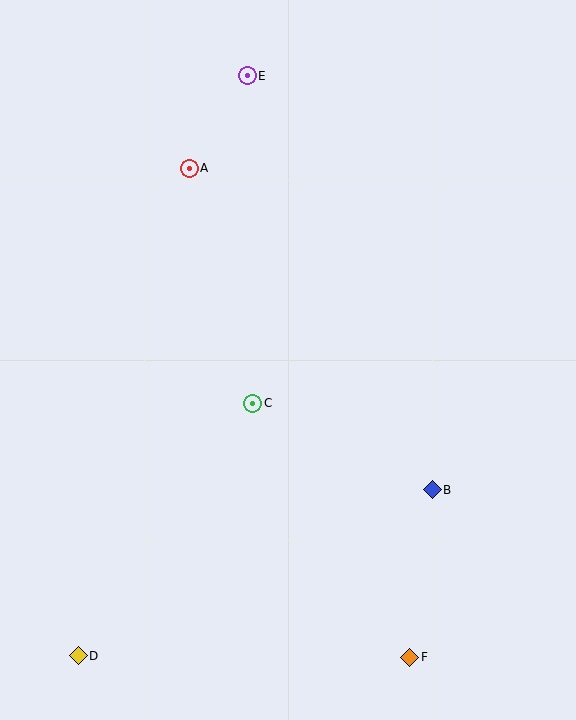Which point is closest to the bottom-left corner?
Point D is closest to the bottom-left corner.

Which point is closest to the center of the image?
Point C at (253, 403) is closest to the center.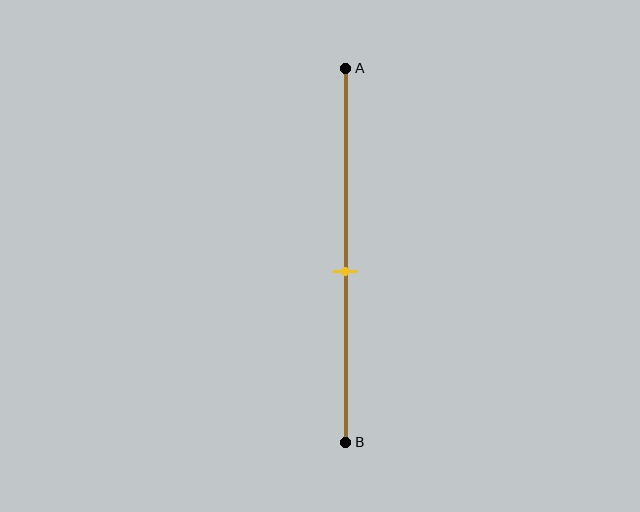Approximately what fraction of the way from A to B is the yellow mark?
The yellow mark is approximately 55% of the way from A to B.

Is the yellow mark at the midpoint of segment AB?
No, the mark is at about 55% from A, not at the 50% midpoint.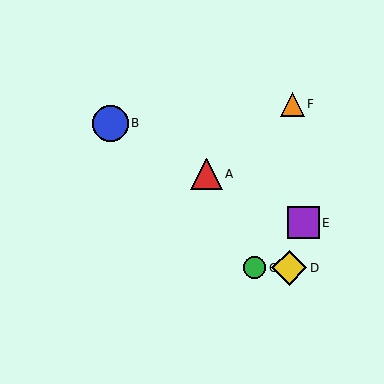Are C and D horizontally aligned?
Yes, both are at y≈268.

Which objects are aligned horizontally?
Objects C, D are aligned horizontally.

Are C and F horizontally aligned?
No, C is at y≈268 and F is at y≈104.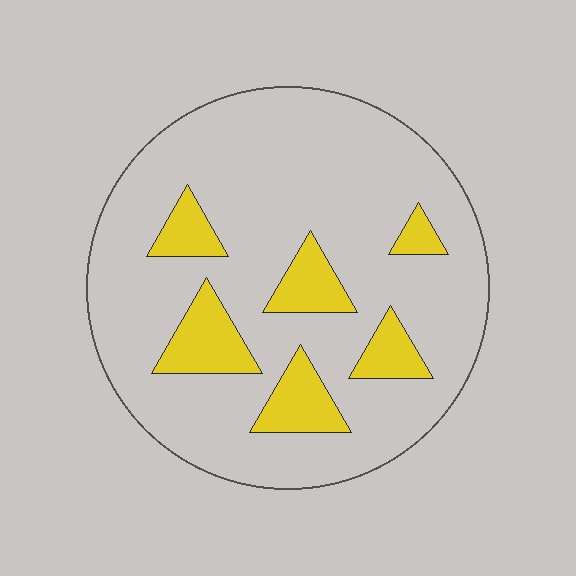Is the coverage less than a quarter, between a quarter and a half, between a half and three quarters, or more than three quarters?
Less than a quarter.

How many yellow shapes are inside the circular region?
6.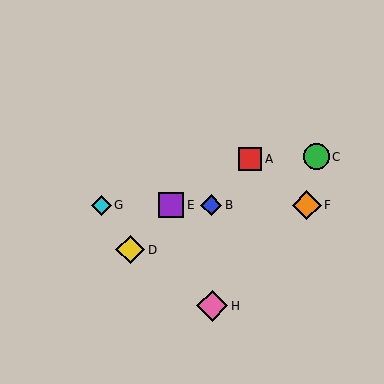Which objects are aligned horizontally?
Objects B, E, F, G are aligned horizontally.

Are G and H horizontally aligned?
No, G is at y≈205 and H is at y≈306.